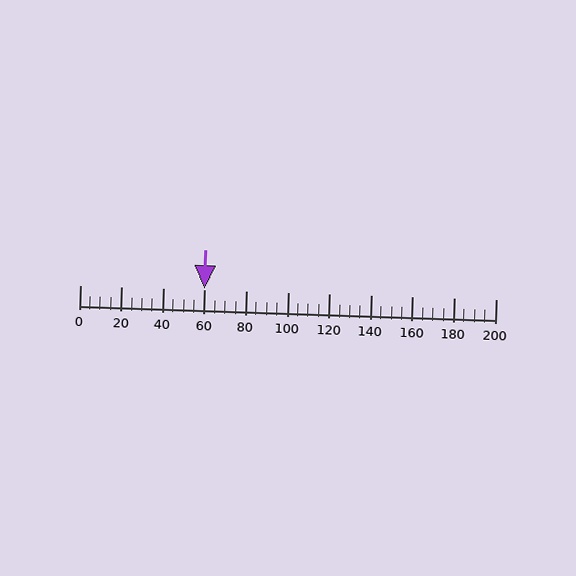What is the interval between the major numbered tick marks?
The major tick marks are spaced 20 units apart.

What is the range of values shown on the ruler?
The ruler shows values from 0 to 200.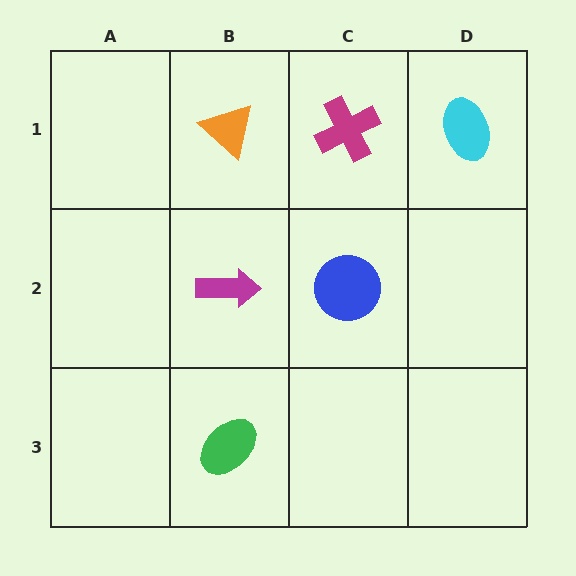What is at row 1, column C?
A magenta cross.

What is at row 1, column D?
A cyan ellipse.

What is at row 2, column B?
A magenta arrow.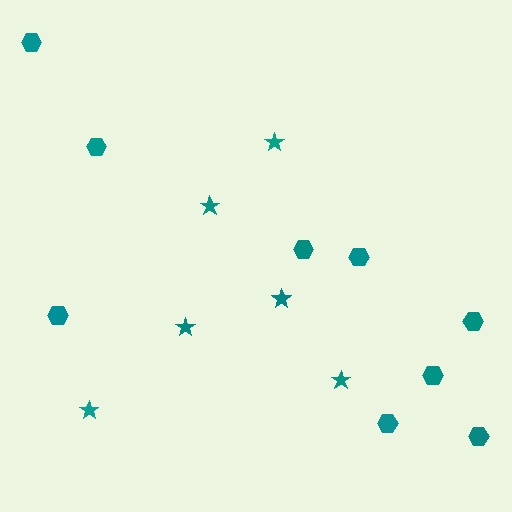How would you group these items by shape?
There are 2 groups: one group of stars (6) and one group of hexagons (9).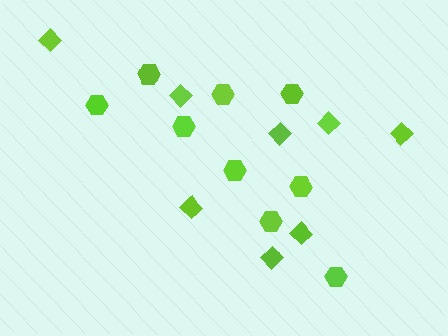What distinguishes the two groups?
There are 2 groups: one group of hexagons (9) and one group of diamonds (8).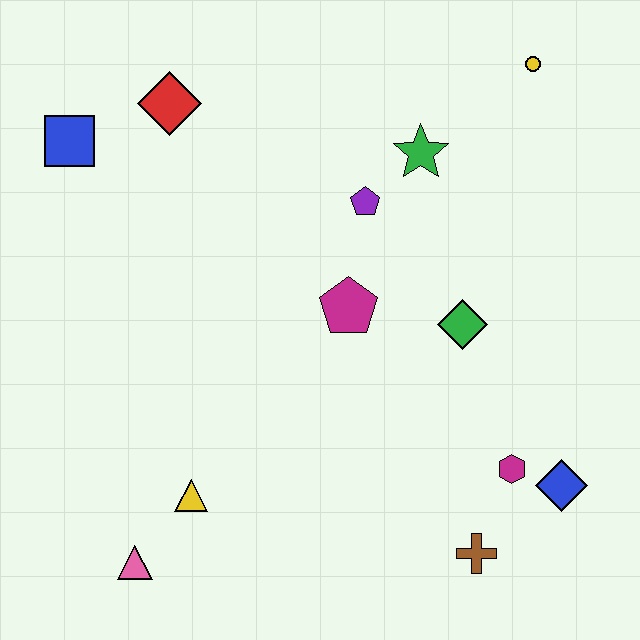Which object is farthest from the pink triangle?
The yellow circle is farthest from the pink triangle.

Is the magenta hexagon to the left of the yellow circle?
Yes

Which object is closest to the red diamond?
The blue square is closest to the red diamond.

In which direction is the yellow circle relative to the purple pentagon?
The yellow circle is to the right of the purple pentagon.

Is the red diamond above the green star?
Yes